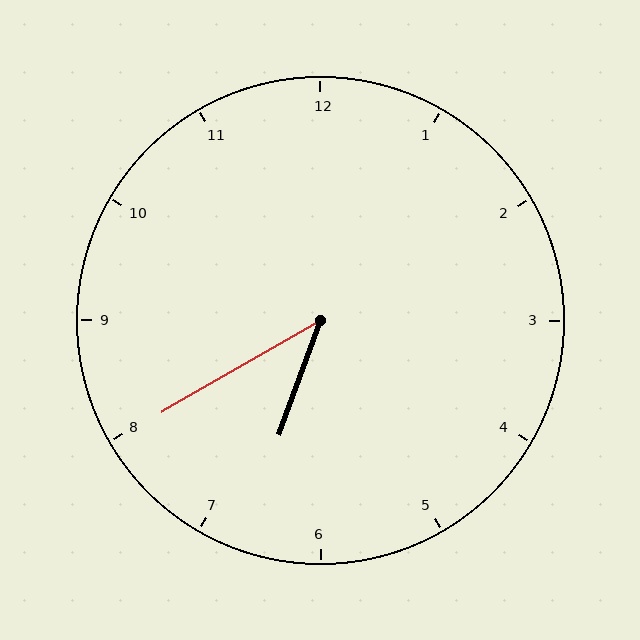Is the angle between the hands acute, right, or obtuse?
It is acute.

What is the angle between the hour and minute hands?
Approximately 40 degrees.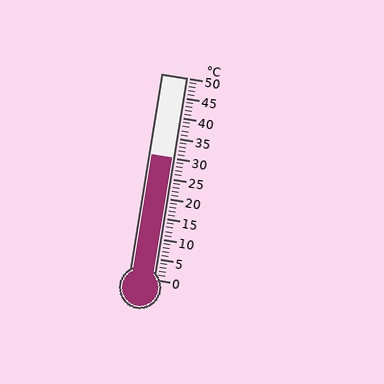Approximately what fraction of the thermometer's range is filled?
The thermometer is filled to approximately 60% of its range.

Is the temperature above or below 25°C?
The temperature is above 25°C.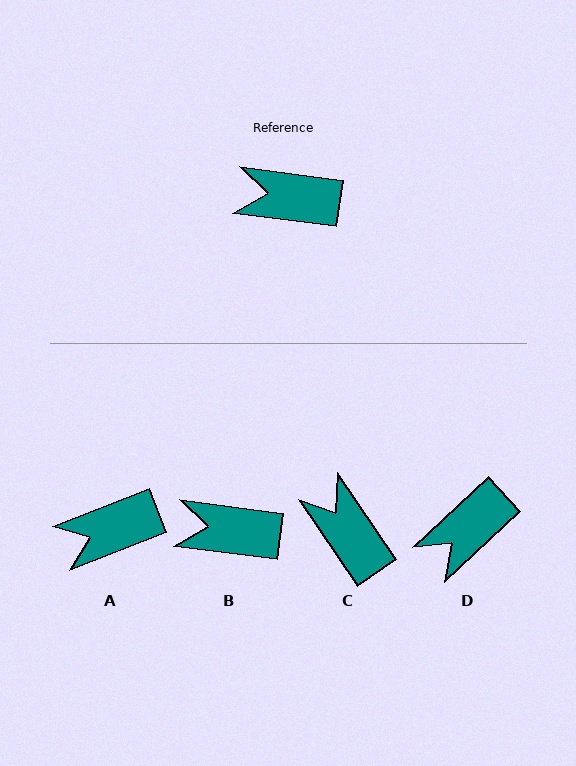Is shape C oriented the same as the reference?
No, it is off by about 48 degrees.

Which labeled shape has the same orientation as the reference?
B.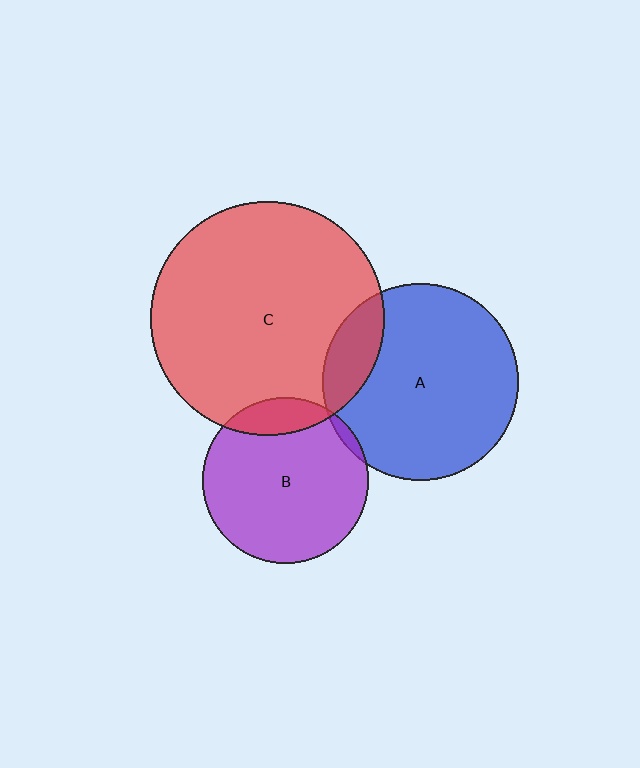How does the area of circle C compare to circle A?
Approximately 1.4 times.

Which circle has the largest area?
Circle C (red).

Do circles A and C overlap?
Yes.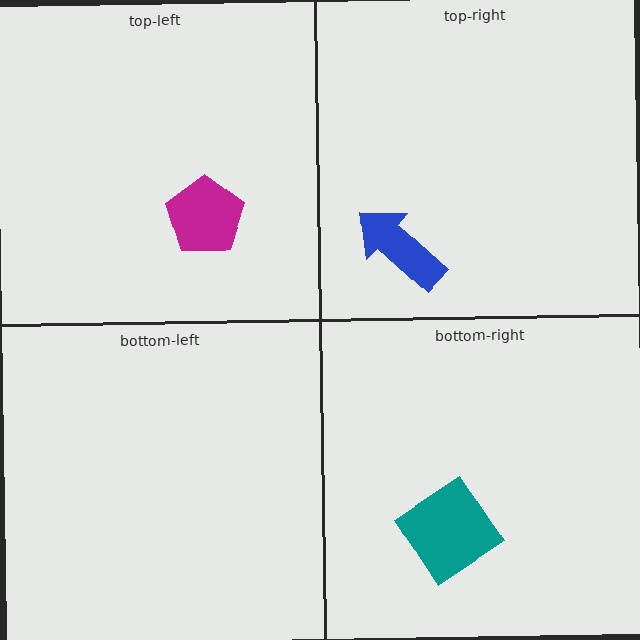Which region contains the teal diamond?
The bottom-right region.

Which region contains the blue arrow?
The top-right region.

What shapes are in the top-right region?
The blue arrow.